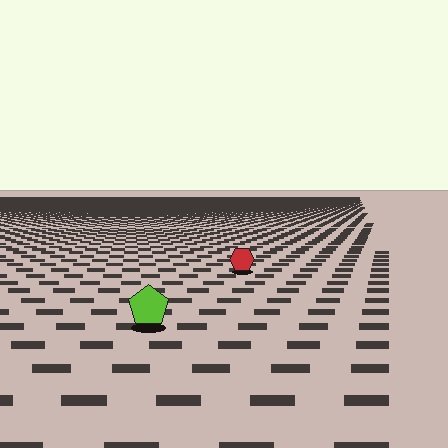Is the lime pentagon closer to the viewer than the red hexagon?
Yes. The lime pentagon is closer — you can tell from the texture gradient: the ground texture is coarser near it.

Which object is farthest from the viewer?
The red hexagon is farthest from the viewer. It appears smaller and the ground texture around it is denser.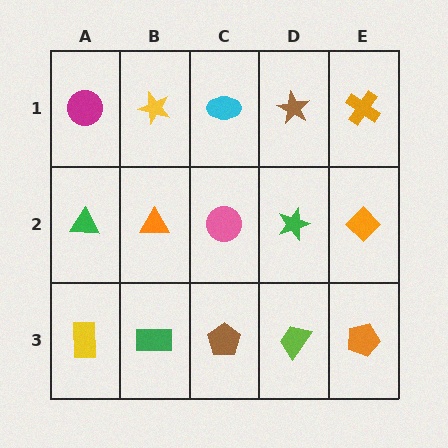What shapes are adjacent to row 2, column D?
A brown star (row 1, column D), a lime trapezoid (row 3, column D), a pink circle (row 2, column C), an orange diamond (row 2, column E).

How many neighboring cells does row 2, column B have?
4.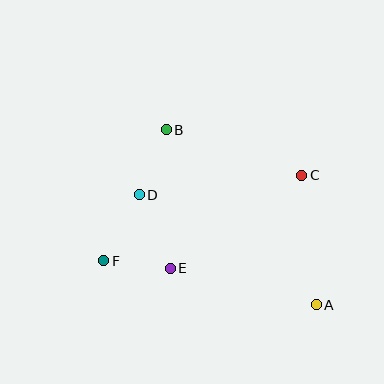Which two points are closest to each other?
Points E and F are closest to each other.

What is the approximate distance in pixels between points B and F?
The distance between B and F is approximately 145 pixels.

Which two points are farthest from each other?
Points A and B are farthest from each other.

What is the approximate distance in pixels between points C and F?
The distance between C and F is approximately 216 pixels.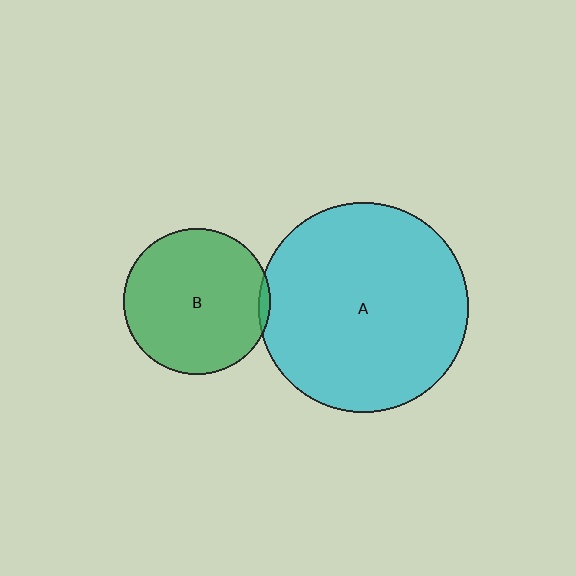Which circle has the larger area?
Circle A (cyan).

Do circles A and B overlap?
Yes.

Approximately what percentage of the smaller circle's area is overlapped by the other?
Approximately 5%.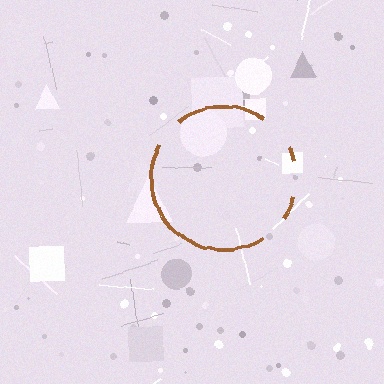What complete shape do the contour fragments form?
The contour fragments form a circle.